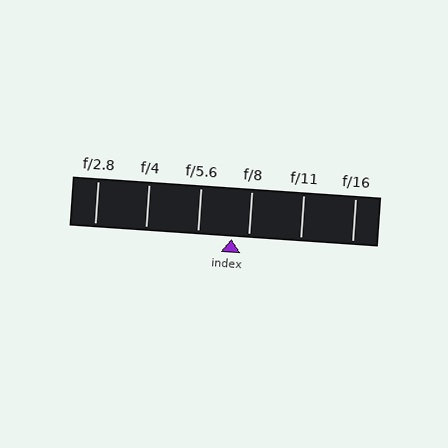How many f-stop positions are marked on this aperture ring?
There are 6 f-stop positions marked.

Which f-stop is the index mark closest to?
The index mark is closest to f/8.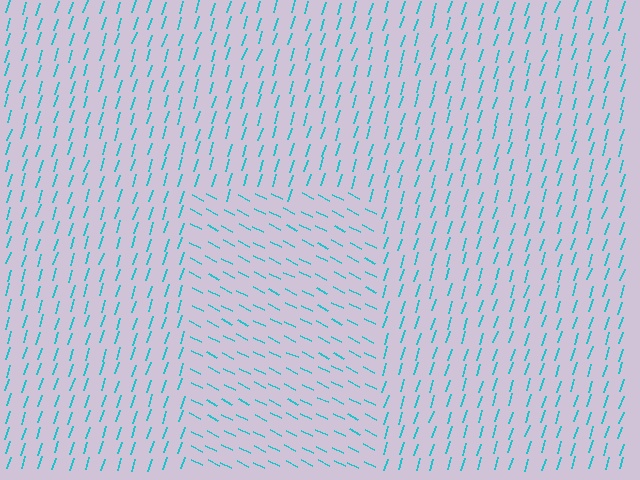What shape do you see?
I see a rectangle.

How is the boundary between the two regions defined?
The boundary is defined purely by a change in line orientation (approximately 81 degrees difference). All lines are the same color and thickness.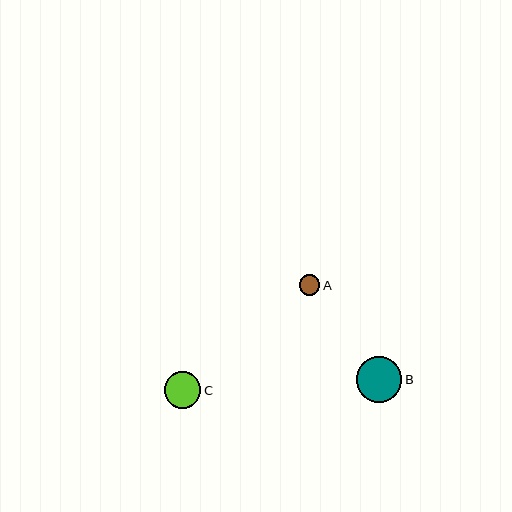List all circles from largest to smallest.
From largest to smallest: B, C, A.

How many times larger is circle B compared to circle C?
Circle B is approximately 1.3 times the size of circle C.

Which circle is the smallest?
Circle A is the smallest with a size of approximately 21 pixels.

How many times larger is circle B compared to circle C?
Circle B is approximately 1.3 times the size of circle C.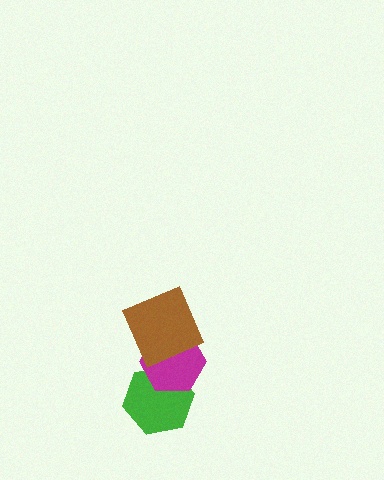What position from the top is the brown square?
The brown square is 1st from the top.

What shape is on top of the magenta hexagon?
The brown square is on top of the magenta hexagon.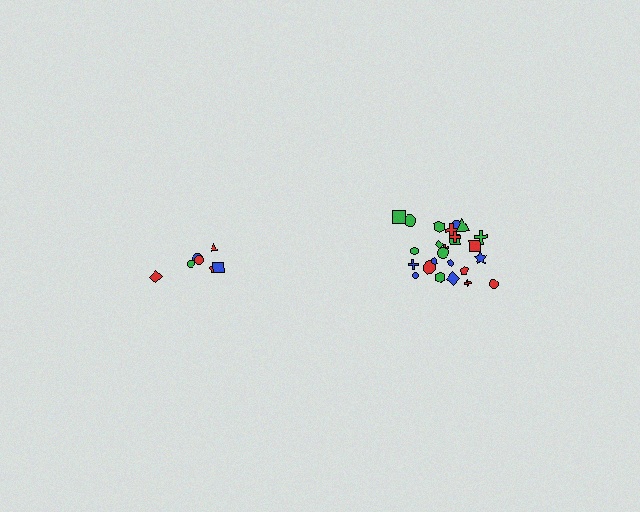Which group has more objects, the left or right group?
The right group.